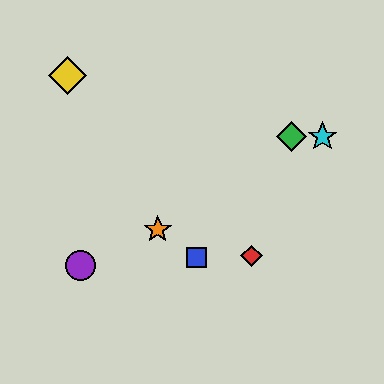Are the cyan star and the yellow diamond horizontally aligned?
No, the cyan star is at y≈137 and the yellow diamond is at y≈76.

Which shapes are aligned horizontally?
The green diamond, the cyan star are aligned horizontally.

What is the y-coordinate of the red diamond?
The red diamond is at y≈256.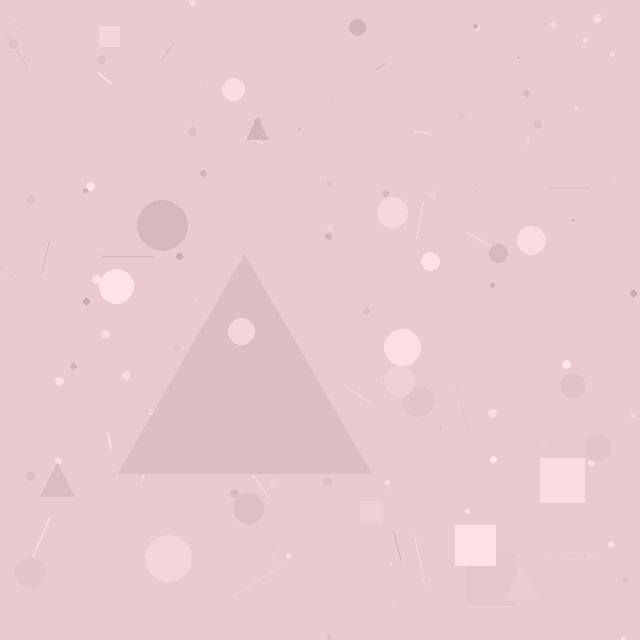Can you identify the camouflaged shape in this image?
The camouflaged shape is a triangle.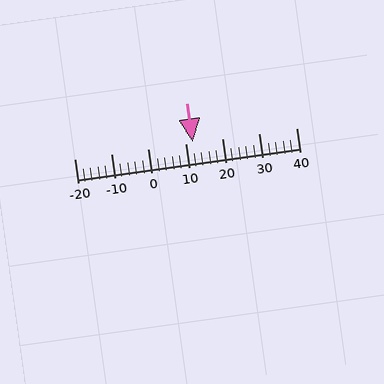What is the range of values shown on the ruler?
The ruler shows values from -20 to 40.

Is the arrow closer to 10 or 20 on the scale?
The arrow is closer to 10.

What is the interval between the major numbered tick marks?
The major tick marks are spaced 10 units apart.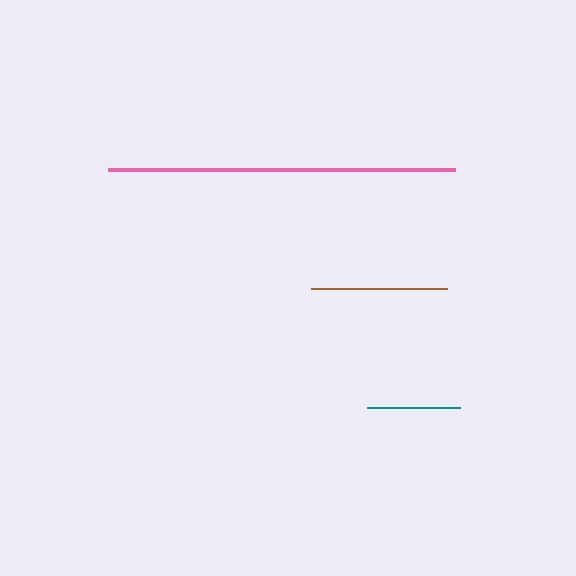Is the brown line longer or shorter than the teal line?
The brown line is longer than the teal line.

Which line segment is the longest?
The pink line is the longest at approximately 347 pixels.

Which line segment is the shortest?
The teal line is the shortest at approximately 93 pixels.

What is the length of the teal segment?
The teal segment is approximately 93 pixels long.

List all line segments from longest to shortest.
From longest to shortest: pink, brown, teal.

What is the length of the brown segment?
The brown segment is approximately 136 pixels long.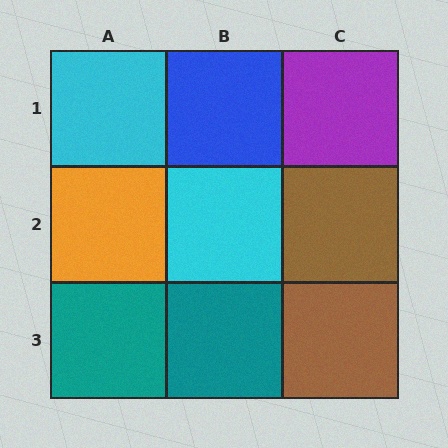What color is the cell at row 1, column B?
Blue.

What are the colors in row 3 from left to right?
Teal, teal, brown.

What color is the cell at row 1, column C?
Purple.